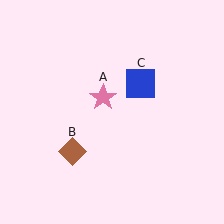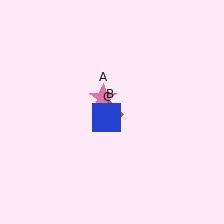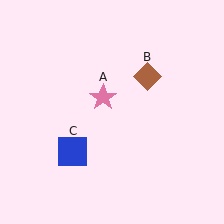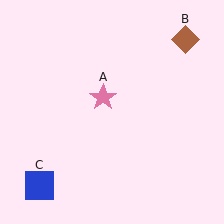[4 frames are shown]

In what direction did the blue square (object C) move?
The blue square (object C) moved down and to the left.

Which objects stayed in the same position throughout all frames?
Pink star (object A) remained stationary.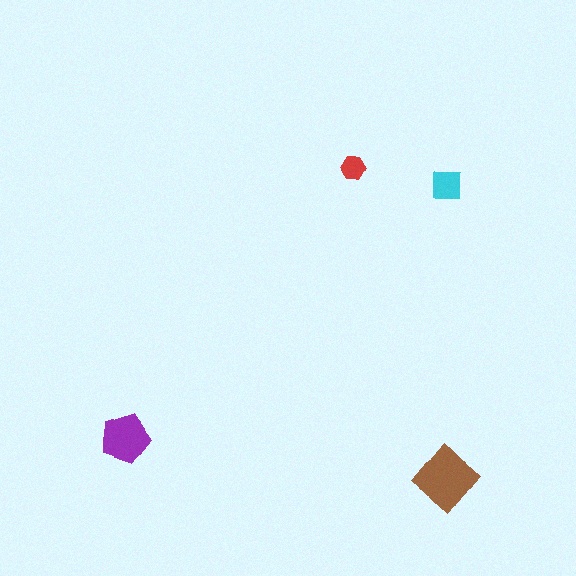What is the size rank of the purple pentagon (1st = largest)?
2nd.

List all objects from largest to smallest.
The brown diamond, the purple pentagon, the cyan square, the red hexagon.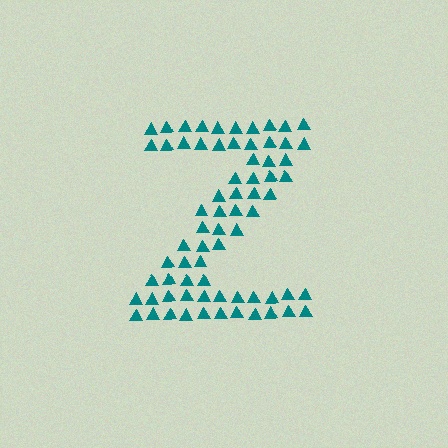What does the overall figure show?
The overall figure shows the letter Z.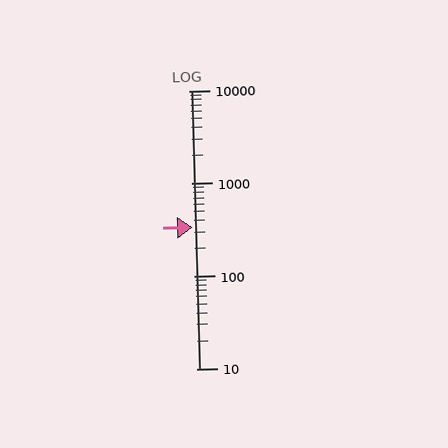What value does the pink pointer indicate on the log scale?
The pointer indicates approximately 340.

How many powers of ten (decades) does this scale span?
The scale spans 3 decades, from 10 to 10000.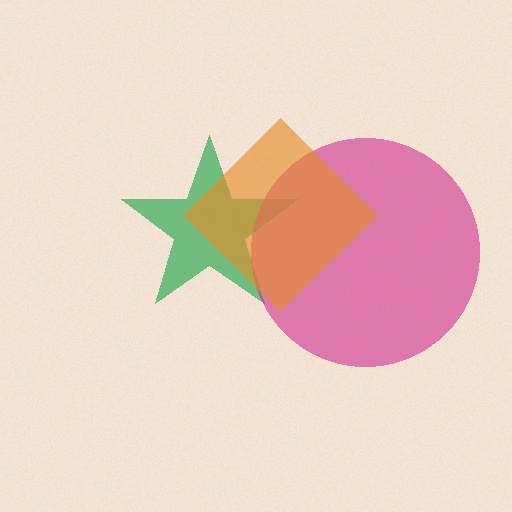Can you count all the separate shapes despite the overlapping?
Yes, there are 3 separate shapes.